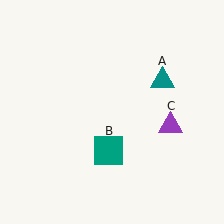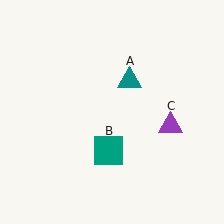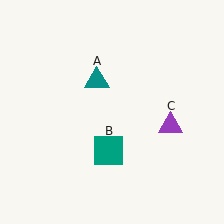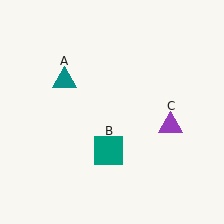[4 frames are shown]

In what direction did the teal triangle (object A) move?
The teal triangle (object A) moved left.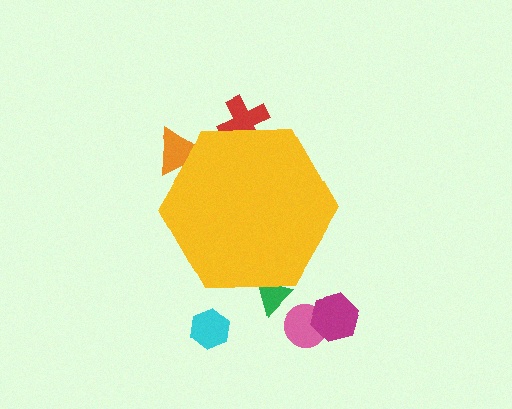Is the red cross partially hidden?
Yes, the red cross is partially hidden behind the yellow hexagon.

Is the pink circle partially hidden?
No, the pink circle is fully visible.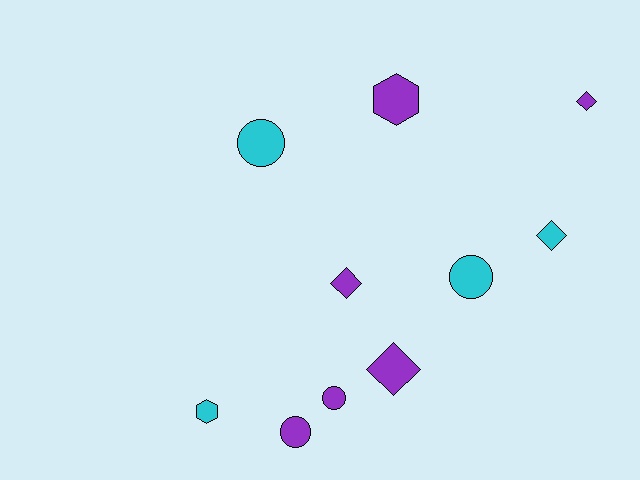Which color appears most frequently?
Purple, with 6 objects.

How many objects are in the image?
There are 10 objects.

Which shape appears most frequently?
Circle, with 4 objects.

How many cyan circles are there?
There are 2 cyan circles.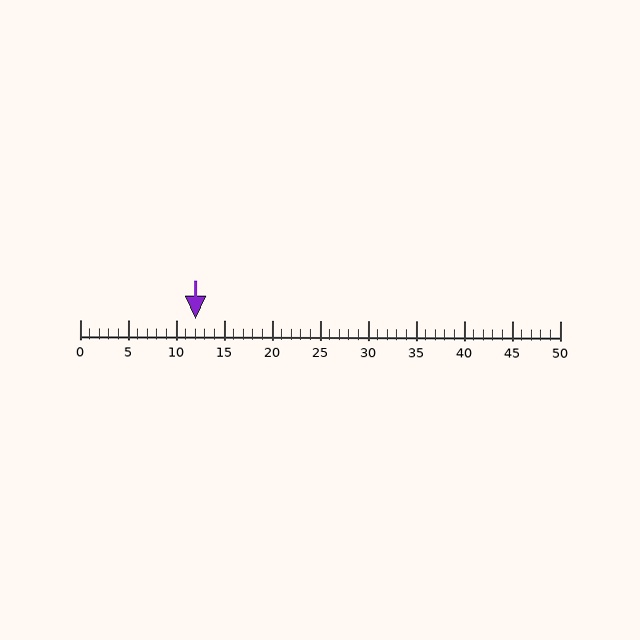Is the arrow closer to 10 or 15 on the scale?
The arrow is closer to 10.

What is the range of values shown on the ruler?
The ruler shows values from 0 to 50.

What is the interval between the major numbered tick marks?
The major tick marks are spaced 5 units apart.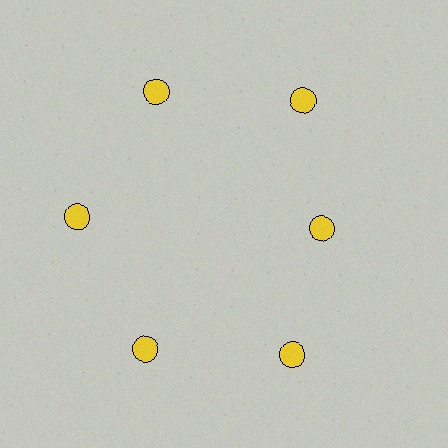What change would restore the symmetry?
The symmetry would be restored by moving it outward, back onto the ring so that all 6 circles sit at equal angles and equal distance from the center.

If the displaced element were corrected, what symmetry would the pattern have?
It would have 6-fold rotational symmetry — the pattern would map onto itself every 60 degrees.